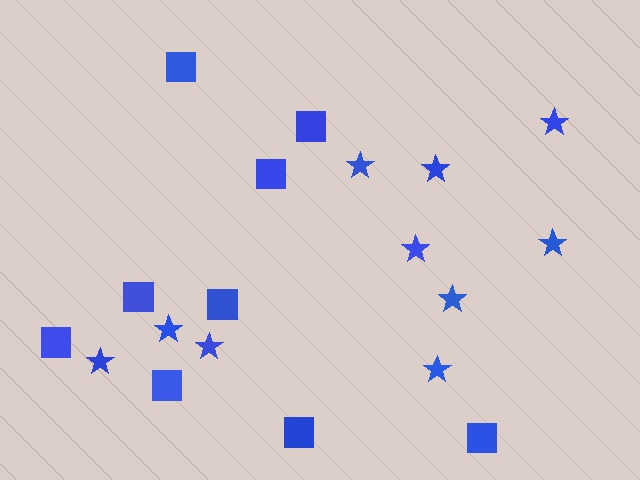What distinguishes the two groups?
There are 2 groups: one group of squares (9) and one group of stars (10).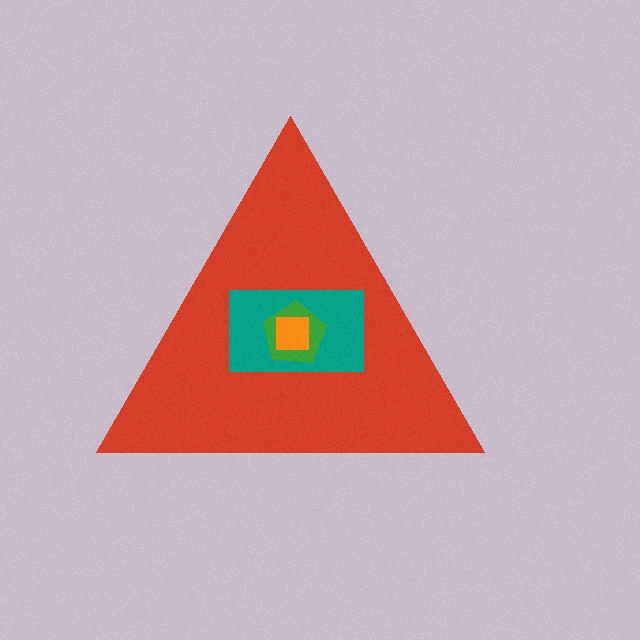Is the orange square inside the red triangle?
Yes.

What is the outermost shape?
The red triangle.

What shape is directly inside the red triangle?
The teal rectangle.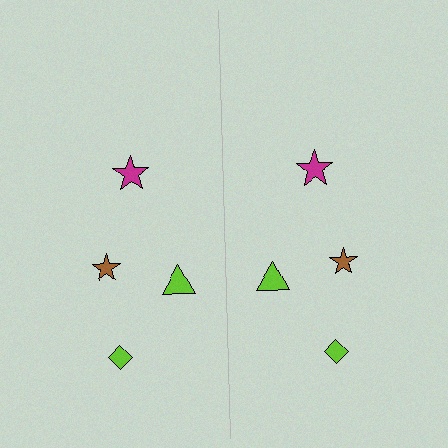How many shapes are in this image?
There are 8 shapes in this image.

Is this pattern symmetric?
Yes, this pattern has bilateral (reflection) symmetry.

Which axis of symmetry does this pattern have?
The pattern has a vertical axis of symmetry running through the center of the image.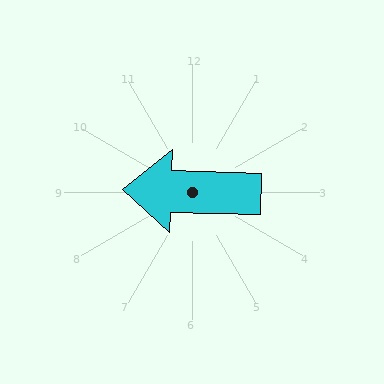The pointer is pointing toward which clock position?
Roughly 9 o'clock.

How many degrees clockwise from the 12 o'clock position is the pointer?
Approximately 272 degrees.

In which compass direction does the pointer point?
West.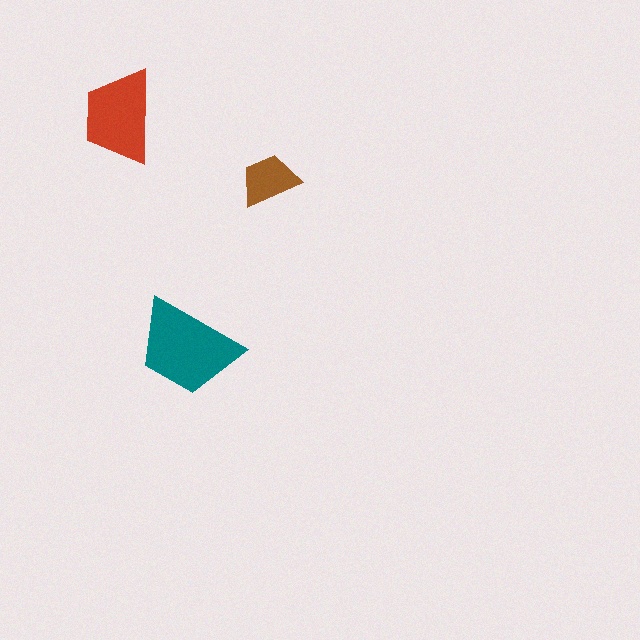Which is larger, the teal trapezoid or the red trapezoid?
The teal one.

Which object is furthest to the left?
The red trapezoid is leftmost.